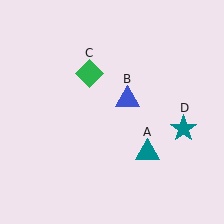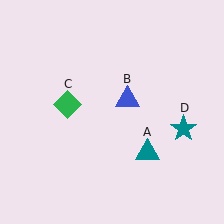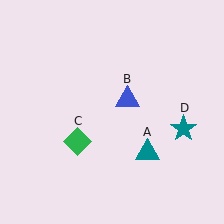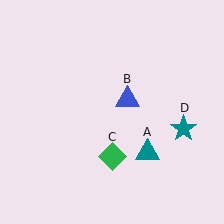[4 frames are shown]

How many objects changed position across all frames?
1 object changed position: green diamond (object C).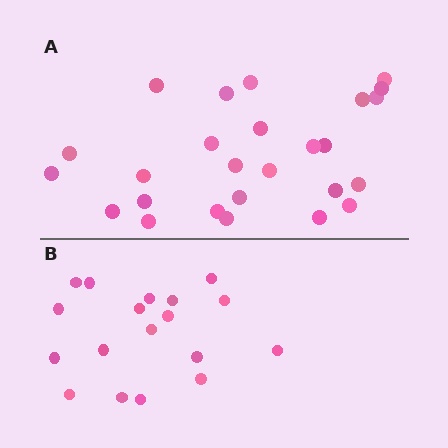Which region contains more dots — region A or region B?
Region A (the top region) has more dots.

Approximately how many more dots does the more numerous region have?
Region A has roughly 8 or so more dots than region B.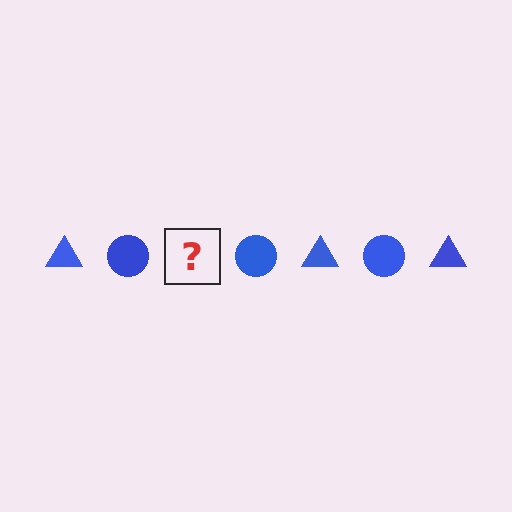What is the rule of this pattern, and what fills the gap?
The rule is that the pattern cycles through triangle, circle shapes in blue. The gap should be filled with a blue triangle.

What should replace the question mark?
The question mark should be replaced with a blue triangle.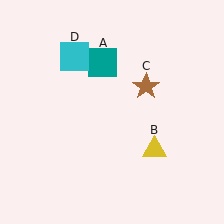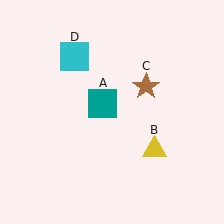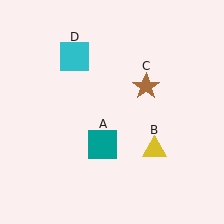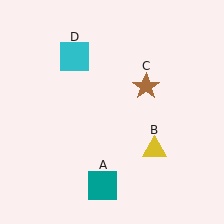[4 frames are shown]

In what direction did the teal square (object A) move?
The teal square (object A) moved down.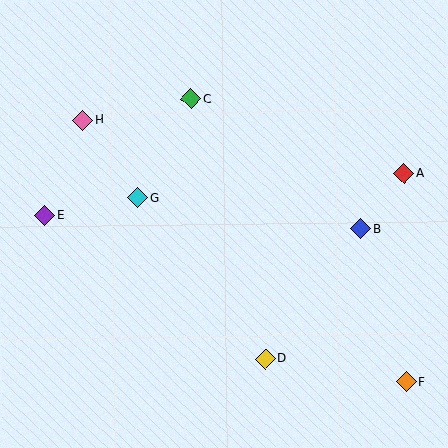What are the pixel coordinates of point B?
Point B is at (361, 229).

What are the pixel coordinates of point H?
Point H is at (83, 120).